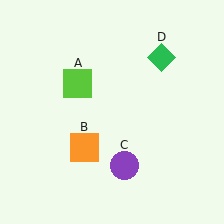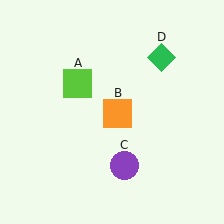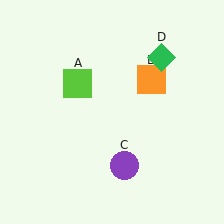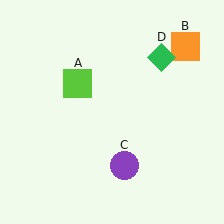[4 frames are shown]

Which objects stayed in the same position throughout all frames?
Lime square (object A) and purple circle (object C) and green diamond (object D) remained stationary.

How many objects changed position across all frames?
1 object changed position: orange square (object B).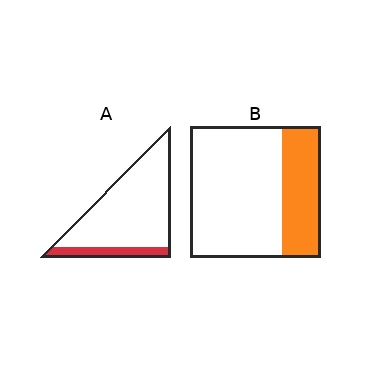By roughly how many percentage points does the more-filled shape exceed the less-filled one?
By roughly 15 percentage points (B over A).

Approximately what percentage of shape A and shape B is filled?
A is approximately 15% and B is approximately 30%.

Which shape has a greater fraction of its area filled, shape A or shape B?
Shape B.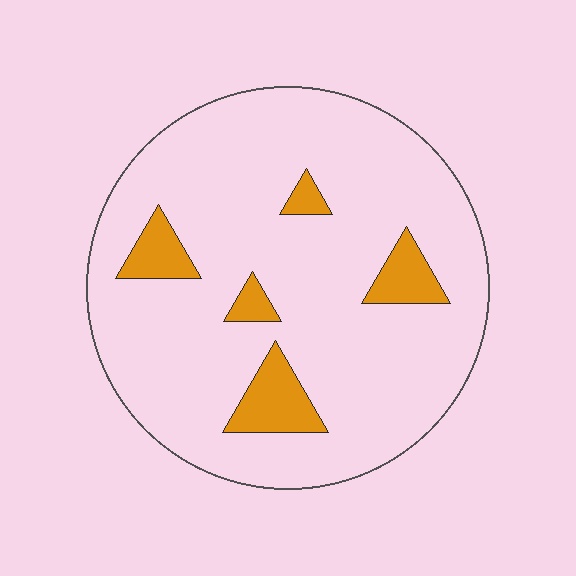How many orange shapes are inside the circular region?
5.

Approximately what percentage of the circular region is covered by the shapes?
Approximately 10%.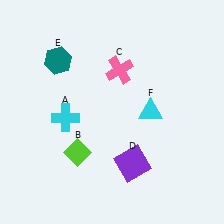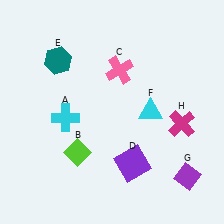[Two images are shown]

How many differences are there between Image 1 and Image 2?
There are 2 differences between the two images.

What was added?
A purple diamond (G), a magenta cross (H) were added in Image 2.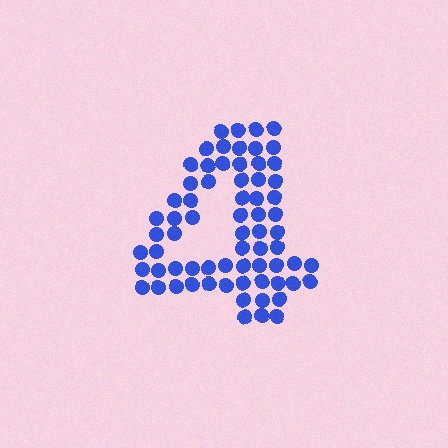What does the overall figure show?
The overall figure shows the digit 4.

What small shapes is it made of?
It is made of small circles.